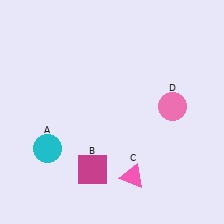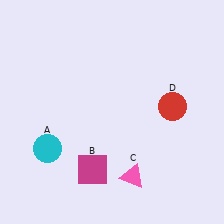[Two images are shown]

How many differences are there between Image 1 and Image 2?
There is 1 difference between the two images.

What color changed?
The circle (D) changed from pink in Image 1 to red in Image 2.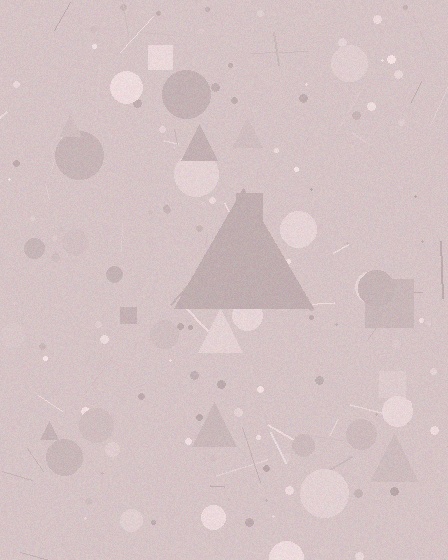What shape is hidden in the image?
A triangle is hidden in the image.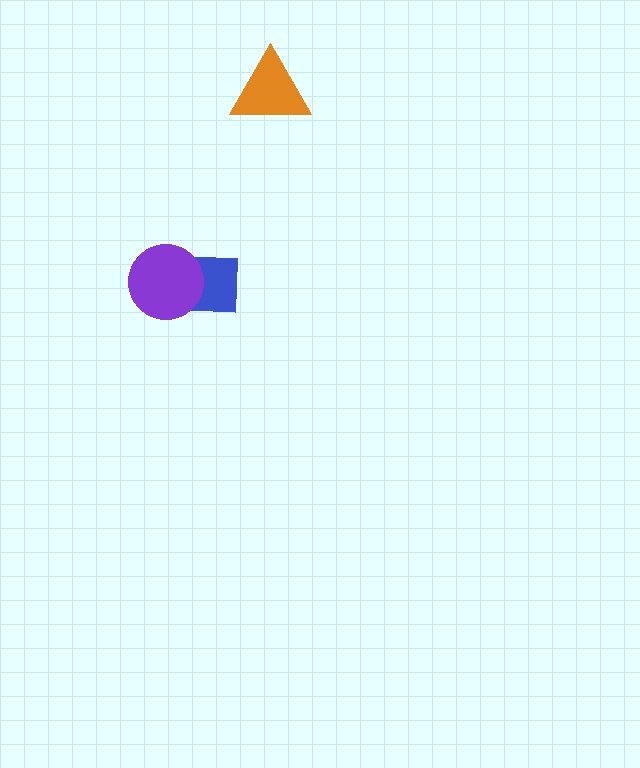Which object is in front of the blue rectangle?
The purple circle is in front of the blue rectangle.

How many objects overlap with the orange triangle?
0 objects overlap with the orange triangle.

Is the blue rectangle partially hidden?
Yes, it is partially covered by another shape.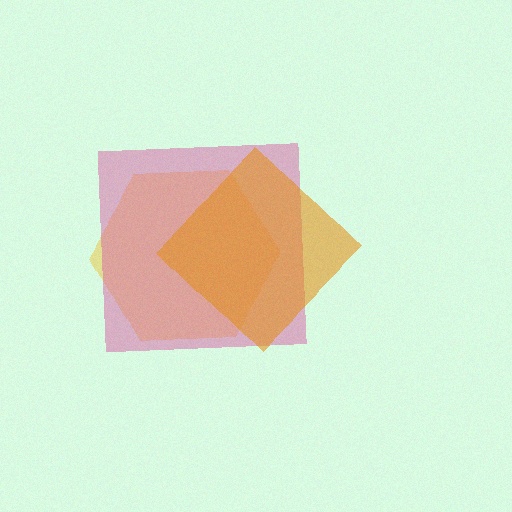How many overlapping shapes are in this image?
There are 3 overlapping shapes in the image.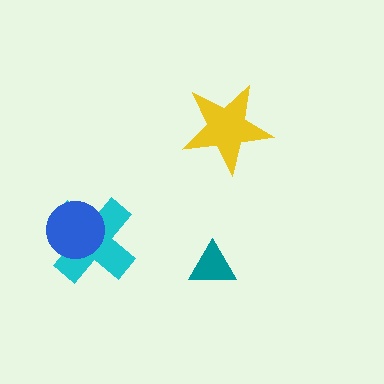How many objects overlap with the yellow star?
0 objects overlap with the yellow star.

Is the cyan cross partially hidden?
Yes, it is partially covered by another shape.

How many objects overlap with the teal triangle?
0 objects overlap with the teal triangle.